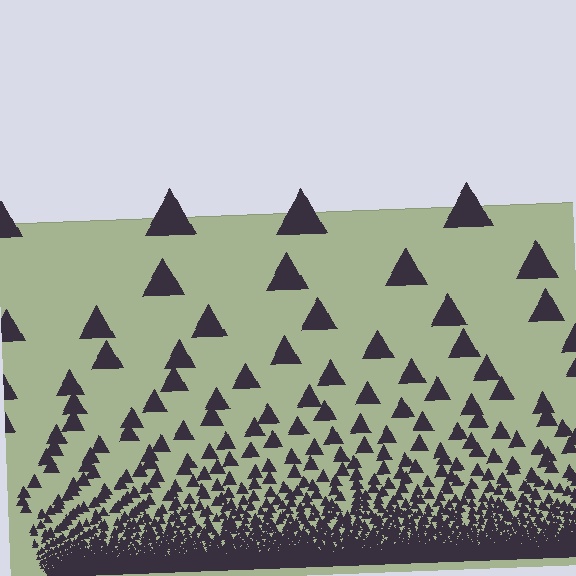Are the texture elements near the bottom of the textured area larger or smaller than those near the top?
Smaller. The gradient is inverted — elements near the bottom are smaller and denser.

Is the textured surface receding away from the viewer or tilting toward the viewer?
The surface appears to tilt toward the viewer. Texture elements get larger and sparser toward the top.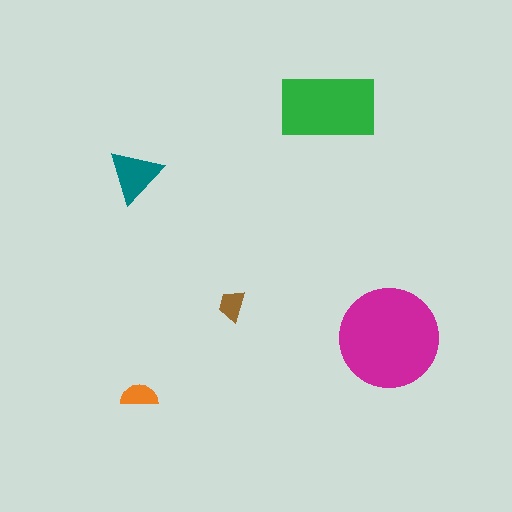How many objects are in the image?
There are 5 objects in the image.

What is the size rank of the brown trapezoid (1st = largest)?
5th.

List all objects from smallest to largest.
The brown trapezoid, the orange semicircle, the teal triangle, the green rectangle, the magenta circle.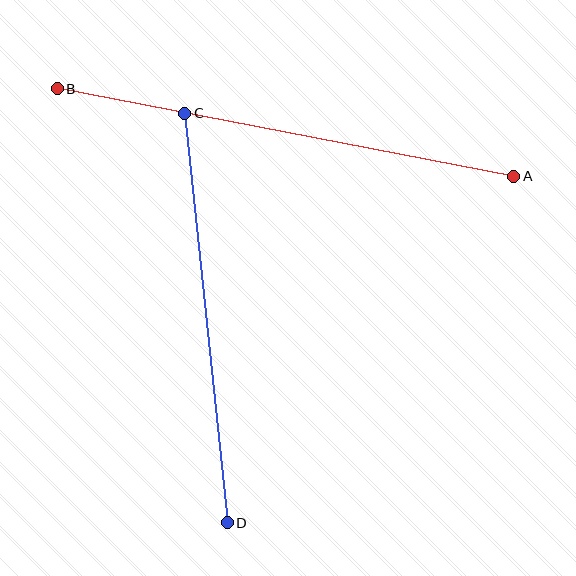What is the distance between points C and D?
The distance is approximately 412 pixels.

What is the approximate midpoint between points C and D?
The midpoint is at approximately (206, 318) pixels.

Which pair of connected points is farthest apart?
Points A and B are farthest apart.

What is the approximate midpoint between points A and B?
The midpoint is at approximately (285, 133) pixels.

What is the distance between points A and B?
The distance is approximately 465 pixels.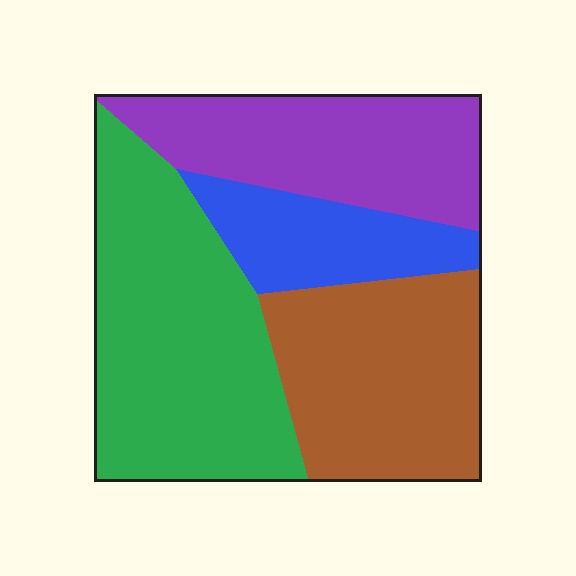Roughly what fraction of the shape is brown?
Brown covers about 25% of the shape.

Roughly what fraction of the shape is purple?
Purple takes up about one quarter (1/4) of the shape.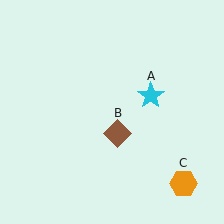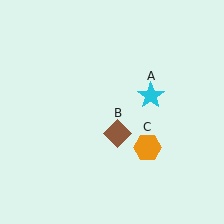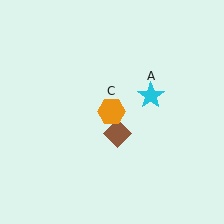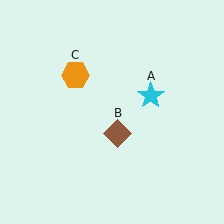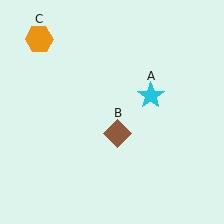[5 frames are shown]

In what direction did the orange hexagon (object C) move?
The orange hexagon (object C) moved up and to the left.